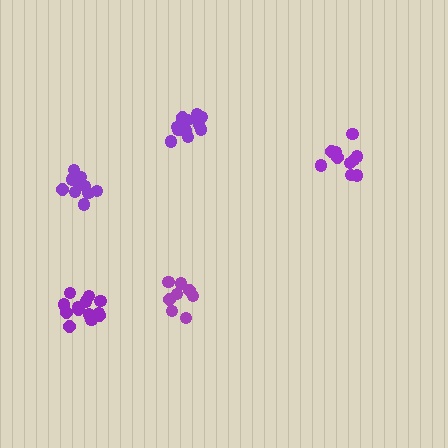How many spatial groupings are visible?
There are 5 spatial groupings.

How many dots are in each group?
Group 1: 14 dots, Group 2: 14 dots, Group 3: 11 dots, Group 4: 8 dots, Group 5: 10 dots (57 total).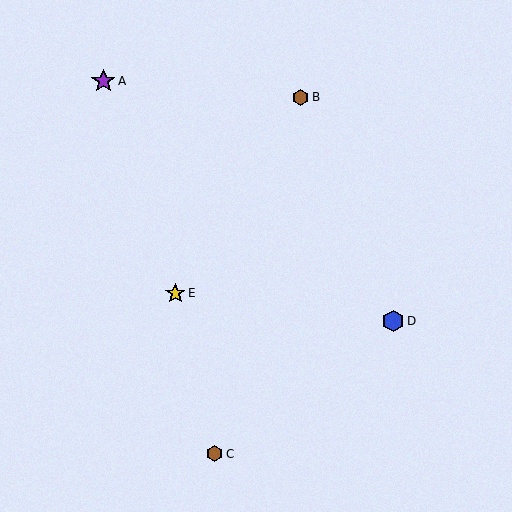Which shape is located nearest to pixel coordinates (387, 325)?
The blue hexagon (labeled D) at (393, 321) is nearest to that location.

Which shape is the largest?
The purple star (labeled A) is the largest.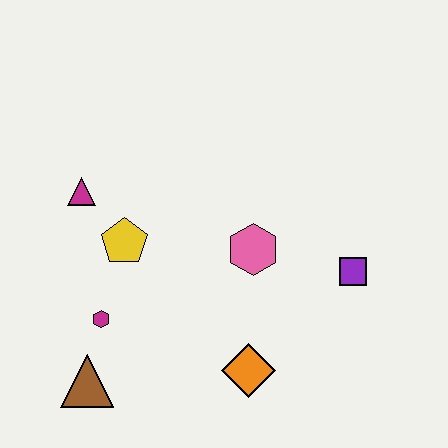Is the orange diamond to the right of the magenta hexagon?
Yes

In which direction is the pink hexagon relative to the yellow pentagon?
The pink hexagon is to the right of the yellow pentagon.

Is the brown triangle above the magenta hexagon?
No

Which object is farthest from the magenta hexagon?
The purple square is farthest from the magenta hexagon.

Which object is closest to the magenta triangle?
The yellow pentagon is closest to the magenta triangle.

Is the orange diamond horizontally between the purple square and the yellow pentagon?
Yes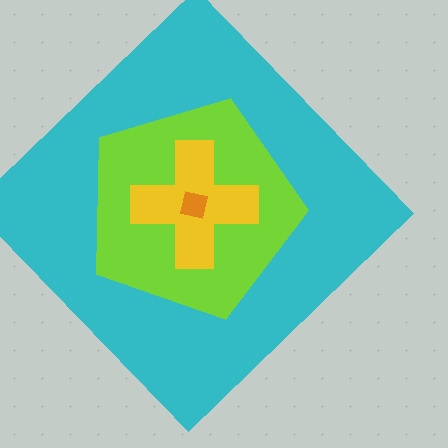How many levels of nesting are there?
4.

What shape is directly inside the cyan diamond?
The lime pentagon.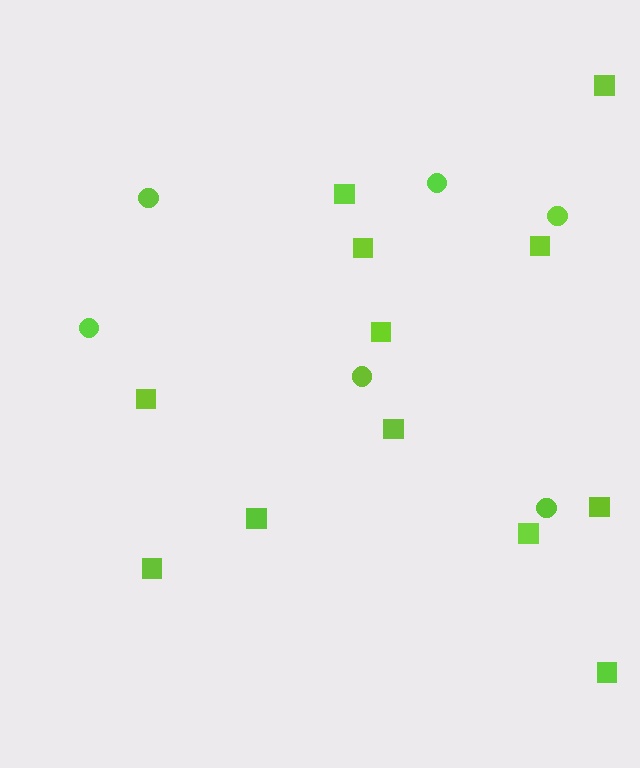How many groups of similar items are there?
There are 2 groups: one group of squares (12) and one group of circles (6).